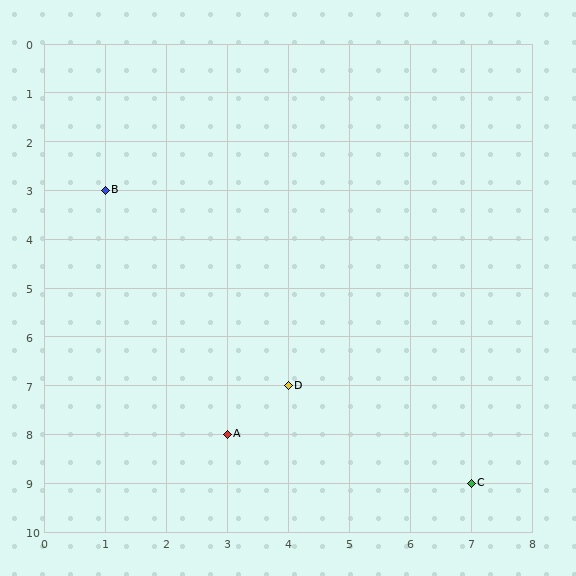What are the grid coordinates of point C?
Point C is at grid coordinates (7, 9).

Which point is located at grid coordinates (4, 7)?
Point D is at (4, 7).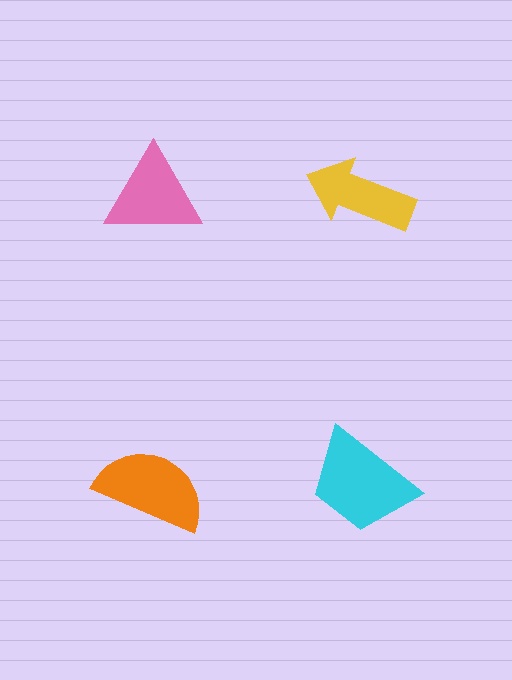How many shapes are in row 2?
2 shapes.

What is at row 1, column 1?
A pink triangle.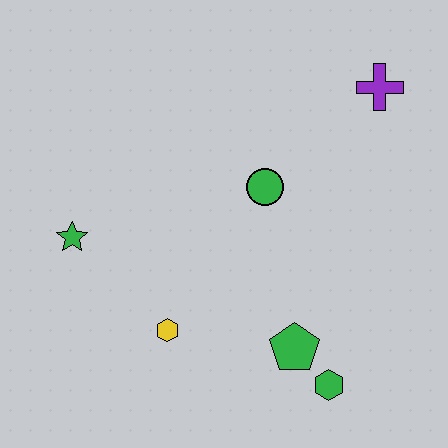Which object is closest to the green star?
The yellow hexagon is closest to the green star.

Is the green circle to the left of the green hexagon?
Yes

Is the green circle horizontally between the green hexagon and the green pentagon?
No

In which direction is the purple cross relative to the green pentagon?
The purple cross is above the green pentagon.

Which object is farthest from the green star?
The purple cross is farthest from the green star.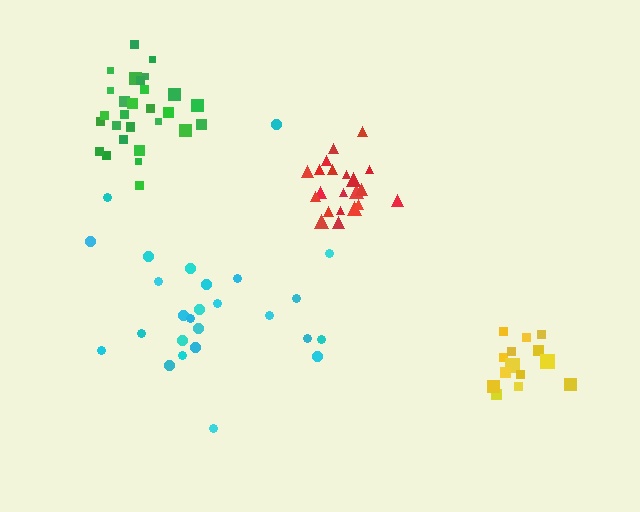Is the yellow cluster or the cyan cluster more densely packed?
Yellow.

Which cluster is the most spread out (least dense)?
Cyan.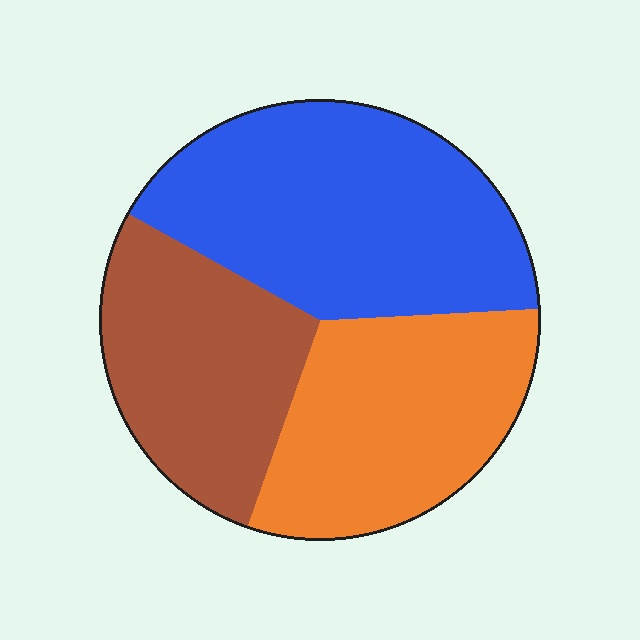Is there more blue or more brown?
Blue.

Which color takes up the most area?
Blue, at roughly 40%.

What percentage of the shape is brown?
Brown covers around 30% of the shape.